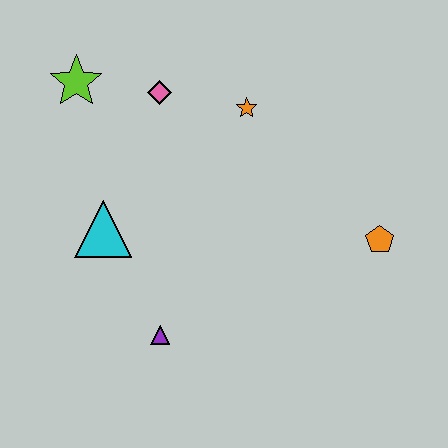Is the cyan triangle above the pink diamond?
No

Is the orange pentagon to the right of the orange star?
Yes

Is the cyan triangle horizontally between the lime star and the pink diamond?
Yes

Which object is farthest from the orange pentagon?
The lime star is farthest from the orange pentagon.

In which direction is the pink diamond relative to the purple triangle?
The pink diamond is above the purple triangle.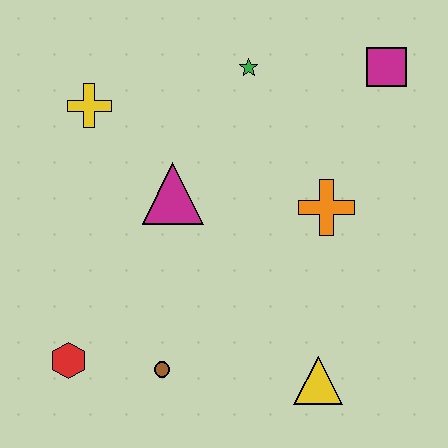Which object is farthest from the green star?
The red hexagon is farthest from the green star.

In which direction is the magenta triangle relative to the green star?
The magenta triangle is below the green star.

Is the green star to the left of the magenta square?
Yes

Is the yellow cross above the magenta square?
No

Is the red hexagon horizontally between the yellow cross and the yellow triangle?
No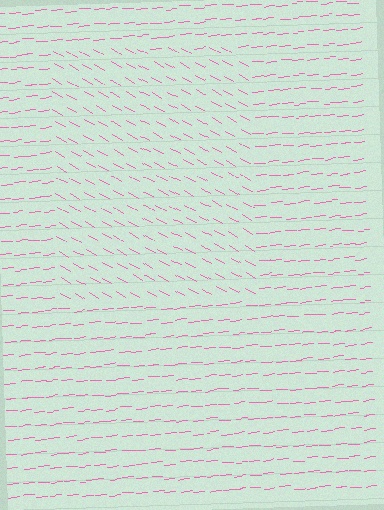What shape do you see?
I see a rectangle.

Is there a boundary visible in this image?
Yes, there is a texture boundary formed by a change in line orientation.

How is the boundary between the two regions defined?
The boundary is defined purely by a change in line orientation (approximately 34 degrees difference). All lines are the same color and thickness.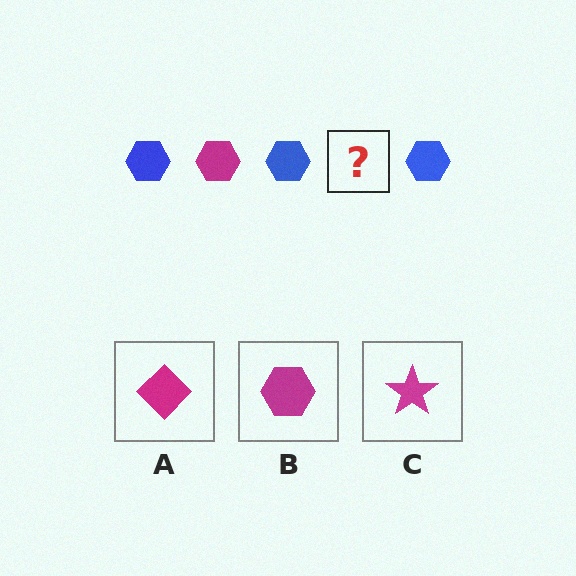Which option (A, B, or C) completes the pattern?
B.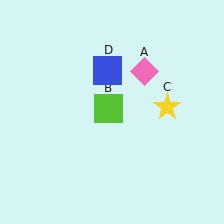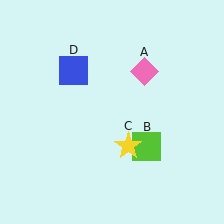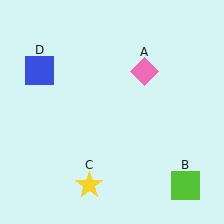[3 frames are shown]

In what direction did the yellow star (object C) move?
The yellow star (object C) moved down and to the left.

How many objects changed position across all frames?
3 objects changed position: lime square (object B), yellow star (object C), blue square (object D).